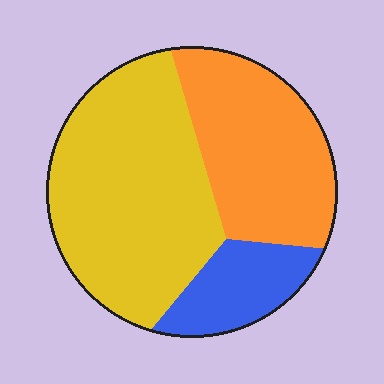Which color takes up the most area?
Yellow, at roughly 50%.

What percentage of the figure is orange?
Orange covers roughly 35% of the figure.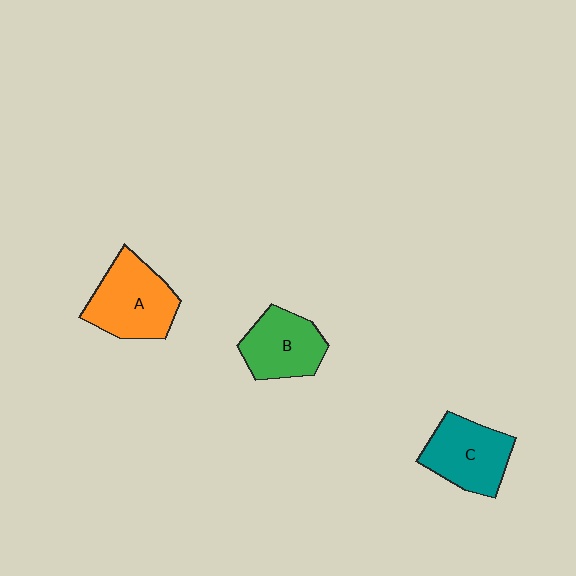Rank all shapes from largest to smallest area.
From largest to smallest: A (orange), C (teal), B (green).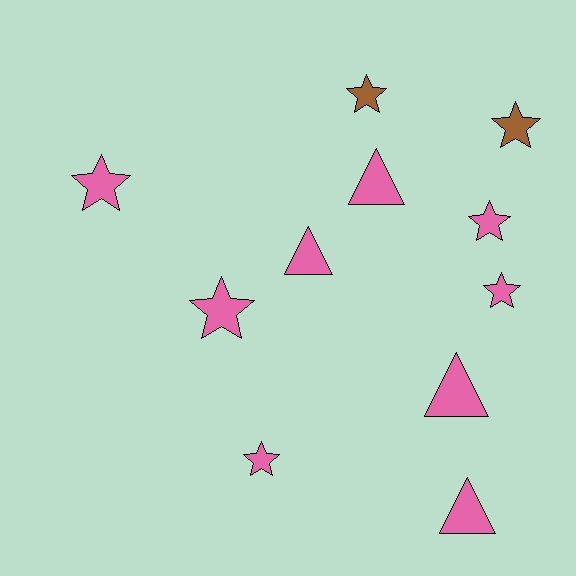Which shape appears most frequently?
Star, with 7 objects.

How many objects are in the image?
There are 11 objects.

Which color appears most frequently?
Pink, with 9 objects.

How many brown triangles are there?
There are no brown triangles.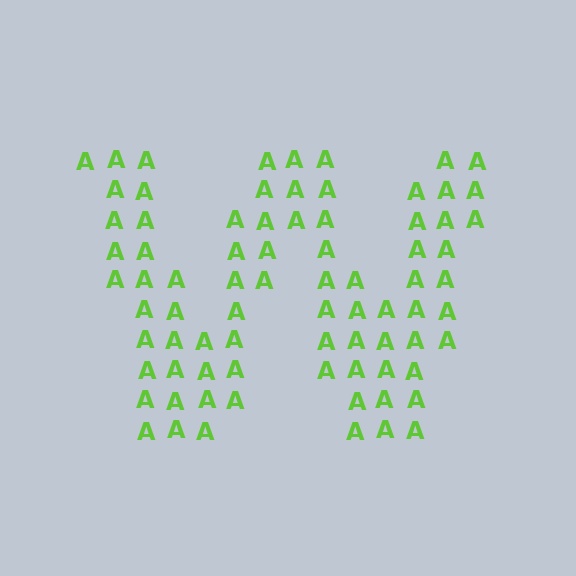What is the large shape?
The large shape is the letter W.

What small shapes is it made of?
It is made of small letter A's.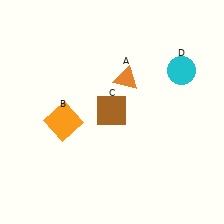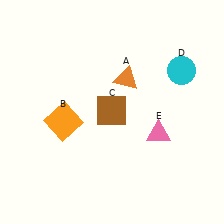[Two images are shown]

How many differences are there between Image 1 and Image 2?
There is 1 difference between the two images.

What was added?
A pink triangle (E) was added in Image 2.